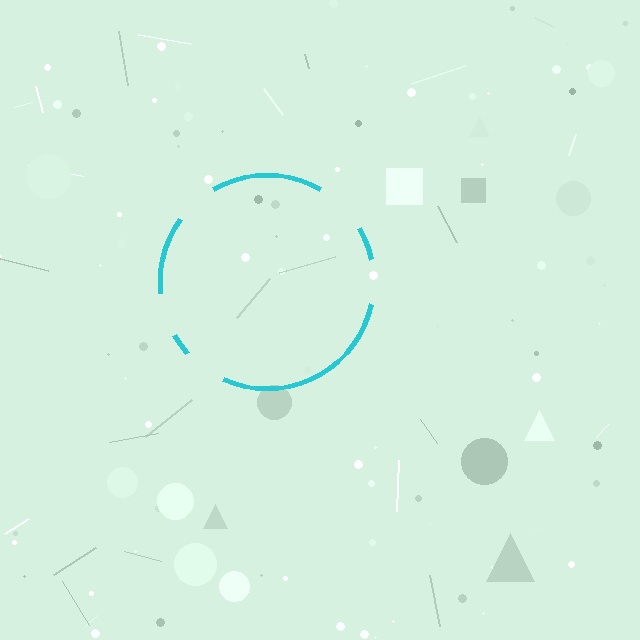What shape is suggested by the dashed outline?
The dashed outline suggests a circle.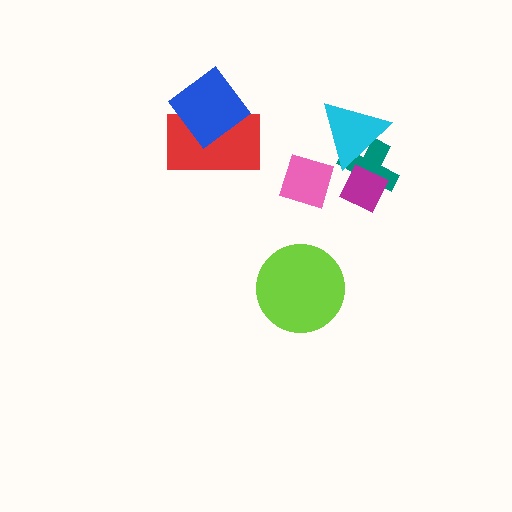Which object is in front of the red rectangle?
The blue diamond is in front of the red rectangle.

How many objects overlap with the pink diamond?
0 objects overlap with the pink diamond.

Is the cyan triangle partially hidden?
No, no other shape covers it.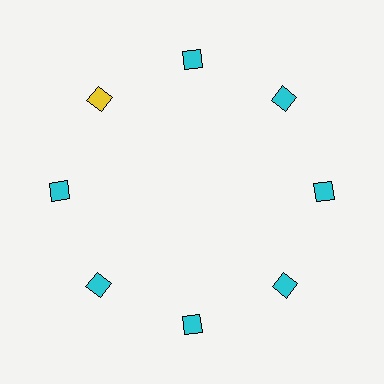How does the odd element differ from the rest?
It has a different color: yellow instead of cyan.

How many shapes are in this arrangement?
There are 8 shapes arranged in a ring pattern.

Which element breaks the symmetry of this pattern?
The yellow diamond at roughly the 10 o'clock position breaks the symmetry. All other shapes are cyan diamonds.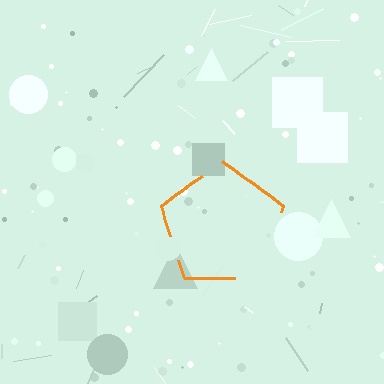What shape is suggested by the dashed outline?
The dashed outline suggests a pentagon.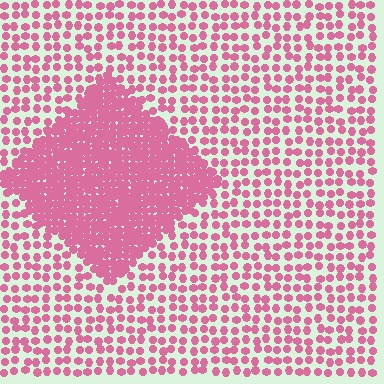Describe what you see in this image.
The image contains small pink elements arranged at two different densities. A diamond-shaped region is visible where the elements are more densely packed than the surrounding area.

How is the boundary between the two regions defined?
The boundary is defined by a change in element density (approximately 2.6x ratio). All elements are the same color, size, and shape.